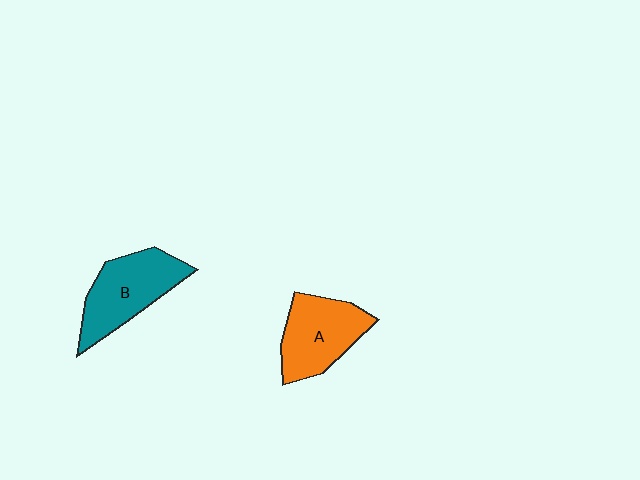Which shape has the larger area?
Shape B (teal).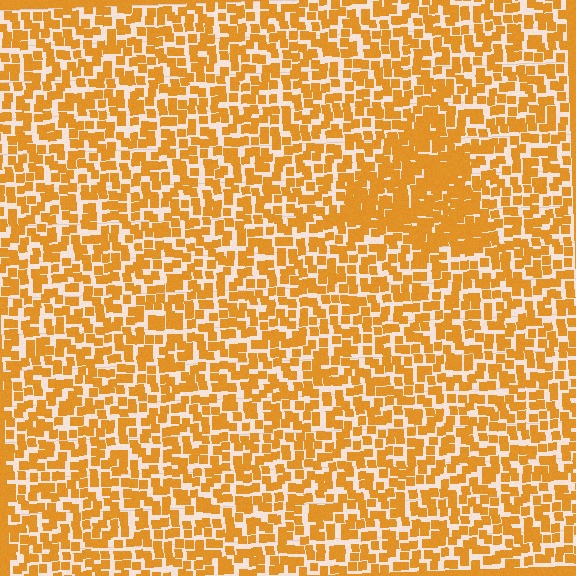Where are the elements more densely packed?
The elements are more densely packed inside the triangle boundary.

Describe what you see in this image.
The image contains small orange elements arranged at two different densities. A triangle-shaped region is visible where the elements are more densely packed than the surrounding area.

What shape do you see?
I see a triangle.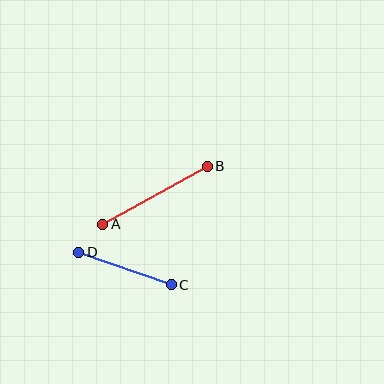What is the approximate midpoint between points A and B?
The midpoint is at approximately (155, 195) pixels.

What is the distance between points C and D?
The distance is approximately 98 pixels.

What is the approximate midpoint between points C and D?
The midpoint is at approximately (125, 269) pixels.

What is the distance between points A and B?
The distance is approximately 119 pixels.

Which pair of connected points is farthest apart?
Points A and B are farthest apart.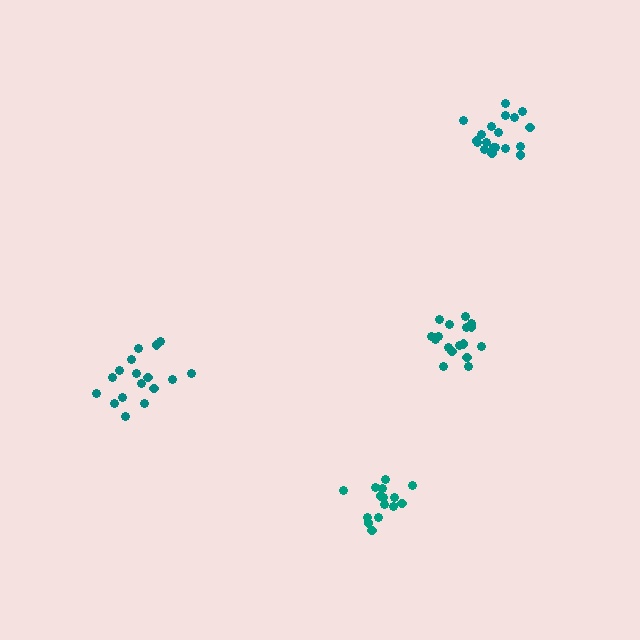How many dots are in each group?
Group 1: 15 dots, Group 2: 17 dots, Group 3: 17 dots, Group 4: 19 dots (68 total).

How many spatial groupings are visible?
There are 4 spatial groupings.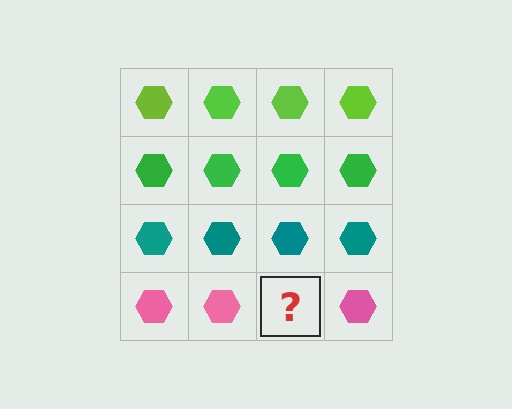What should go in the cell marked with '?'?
The missing cell should contain a pink hexagon.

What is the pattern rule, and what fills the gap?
The rule is that each row has a consistent color. The gap should be filled with a pink hexagon.